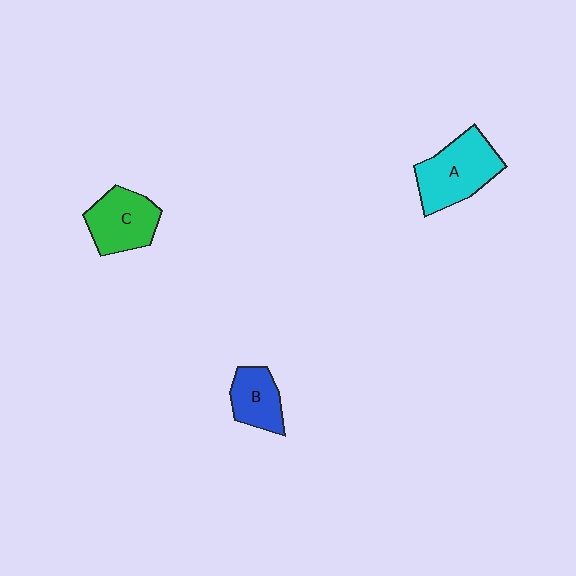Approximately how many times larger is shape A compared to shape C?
Approximately 1.2 times.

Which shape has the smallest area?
Shape B (blue).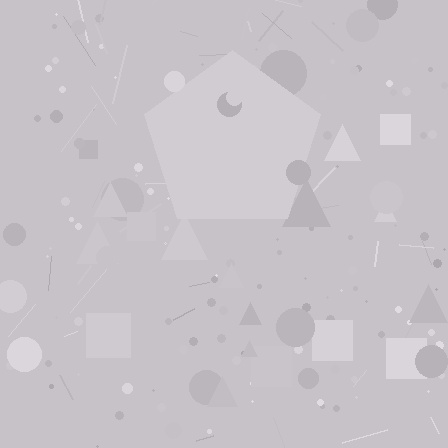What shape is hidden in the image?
A pentagon is hidden in the image.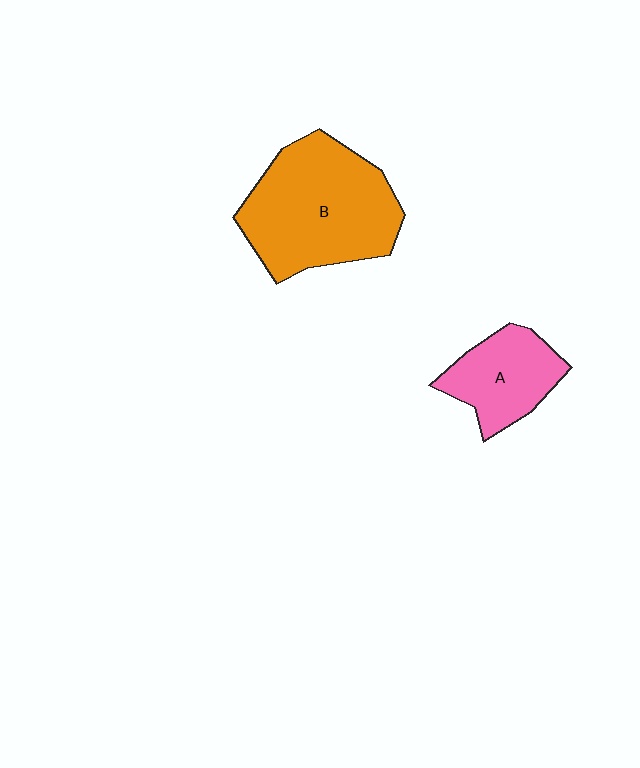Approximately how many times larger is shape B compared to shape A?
Approximately 2.0 times.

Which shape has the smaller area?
Shape A (pink).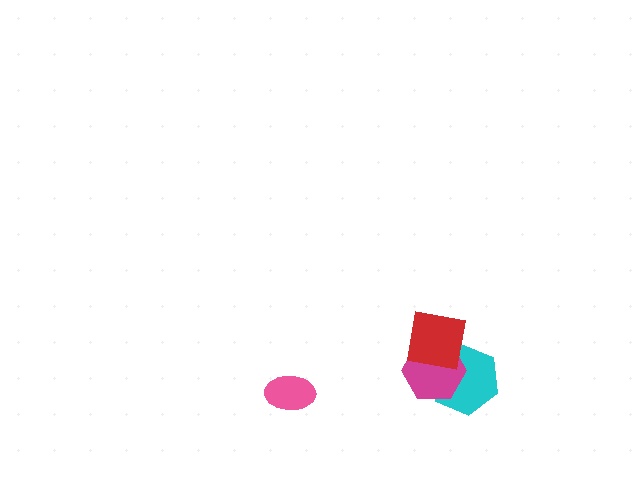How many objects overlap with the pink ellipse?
0 objects overlap with the pink ellipse.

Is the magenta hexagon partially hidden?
Yes, it is partially covered by another shape.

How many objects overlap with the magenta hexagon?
2 objects overlap with the magenta hexagon.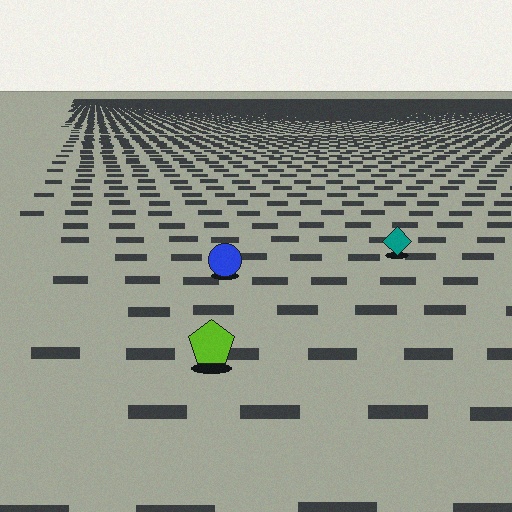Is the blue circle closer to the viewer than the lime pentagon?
No. The lime pentagon is closer — you can tell from the texture gradient: the ground texture is coarser near it.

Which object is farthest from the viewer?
The teal diamond is farthest from the viewer. It appears smaller and the ground texture around it is denser.